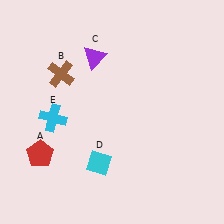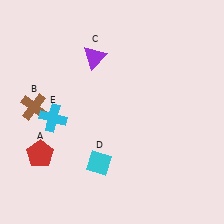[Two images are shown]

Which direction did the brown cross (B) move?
The brown cross (B) moved down.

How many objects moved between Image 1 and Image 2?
1 object moved between the two images.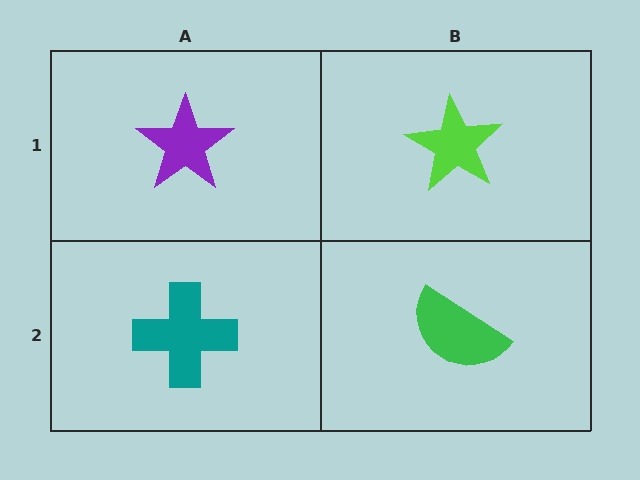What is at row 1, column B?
A lime star.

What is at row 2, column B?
A green semicircle.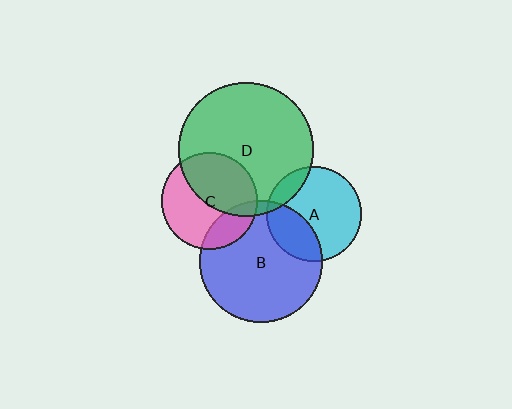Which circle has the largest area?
Circle D (green).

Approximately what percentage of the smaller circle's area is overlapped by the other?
Approximately 45%.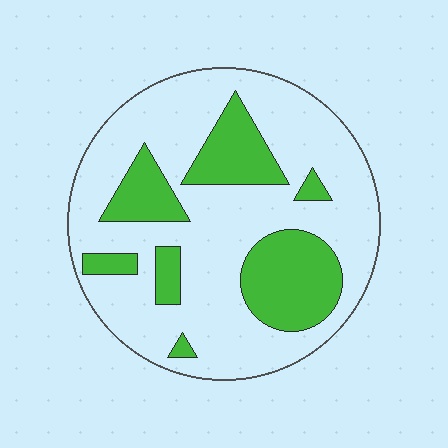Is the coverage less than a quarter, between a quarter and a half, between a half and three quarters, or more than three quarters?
Between a quarter and a half.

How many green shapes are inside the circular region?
7.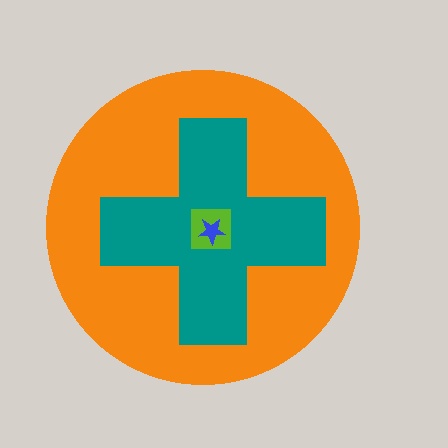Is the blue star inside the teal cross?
Yes.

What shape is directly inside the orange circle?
The teal cross.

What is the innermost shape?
The blue star.